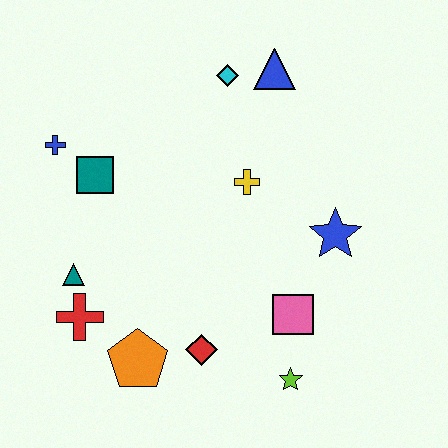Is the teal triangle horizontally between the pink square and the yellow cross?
No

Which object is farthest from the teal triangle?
The blue triangle is farthest from the teal triangle.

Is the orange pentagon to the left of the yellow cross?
Yes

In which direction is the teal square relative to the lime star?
The teal square is above the lime star.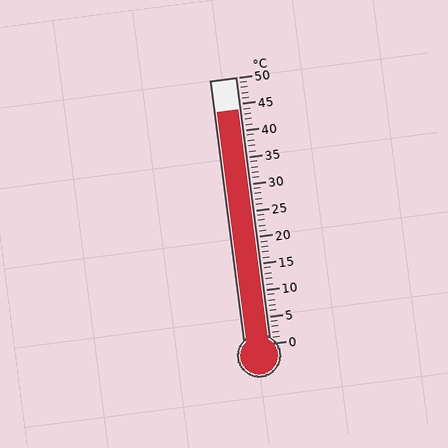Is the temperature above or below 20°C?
The temperature is above 20°C.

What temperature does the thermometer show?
The thermometer shows approximately 44°C.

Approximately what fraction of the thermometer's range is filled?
The thermometer is filled to approximately 90% of its range.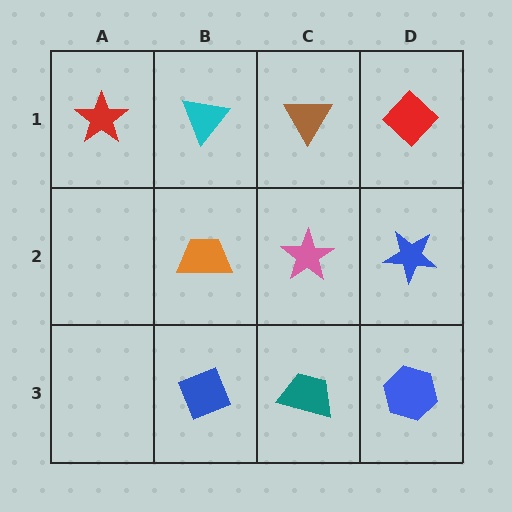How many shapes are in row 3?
3 shapes.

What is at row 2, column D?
A blue star.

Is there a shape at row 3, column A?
No, that cell is empty.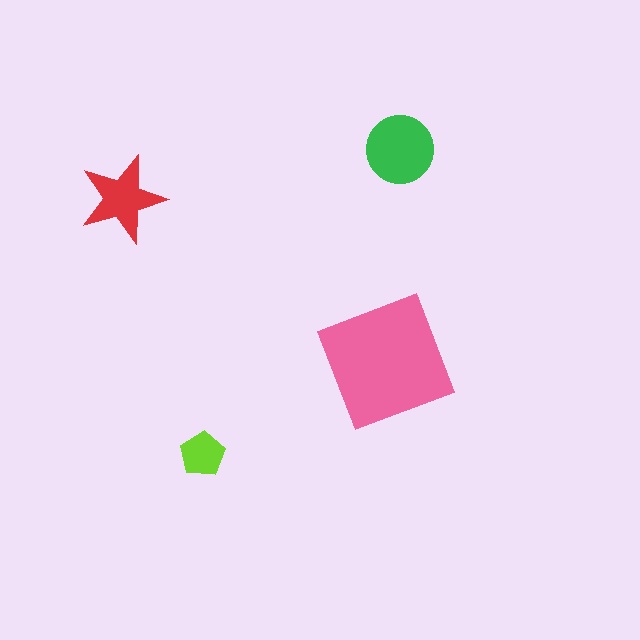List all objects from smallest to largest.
The lime pentagon, the red star, the green circle, the pink square.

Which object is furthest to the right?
The green circle is rightmost.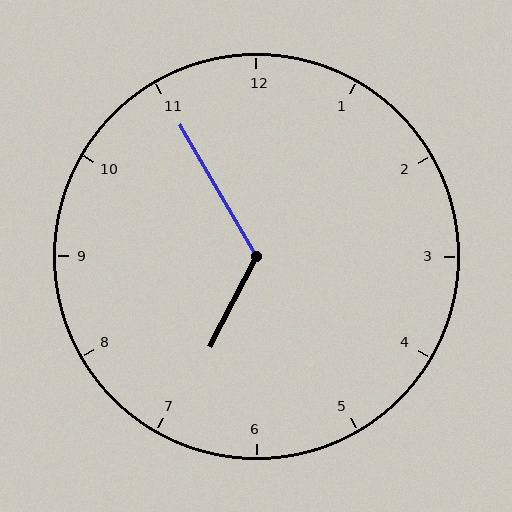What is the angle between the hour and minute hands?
Approximately 122 degrees.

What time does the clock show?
6:55.